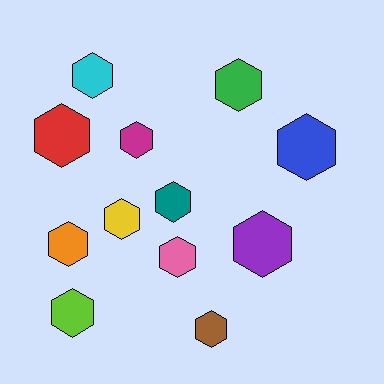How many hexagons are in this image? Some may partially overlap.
There are 12 hexagons.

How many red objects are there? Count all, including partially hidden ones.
There is 1 red object.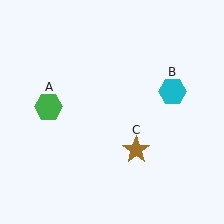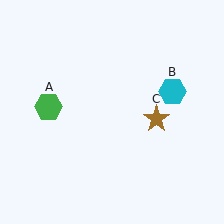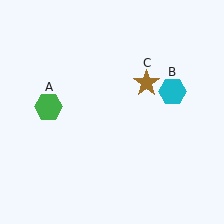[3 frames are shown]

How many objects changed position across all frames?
1 object changed position: brown star (object C).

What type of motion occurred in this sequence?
The brown star (object C) rotated counterclockwise around the center of the scene.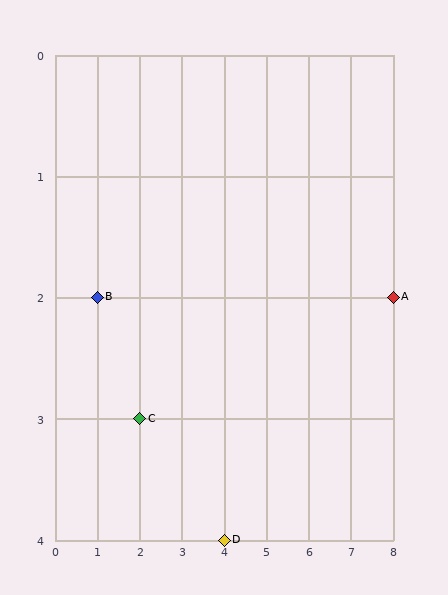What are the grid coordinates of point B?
Point B is at grid coordinates (1, 2).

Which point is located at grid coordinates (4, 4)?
Point D is at (4, 4).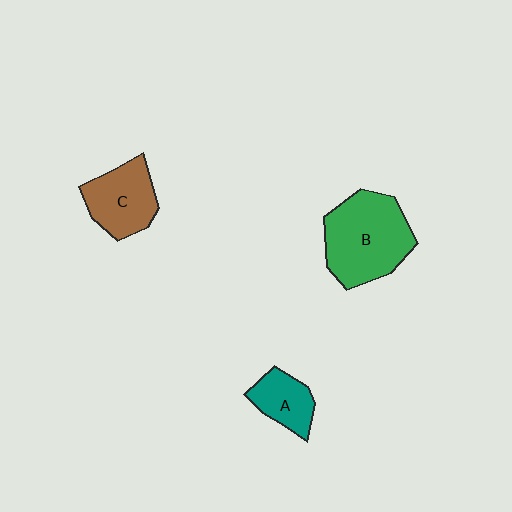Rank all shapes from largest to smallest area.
From largest to smallest: B (green), C (brown), A (teal).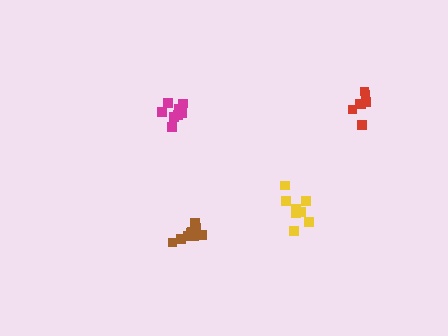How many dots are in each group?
Group 1: 8 dots, Group 2: 7 dots, Group 3: 8 dots, Group 4: 9 dots (32 total).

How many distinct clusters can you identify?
There are 4 distinct clusters.